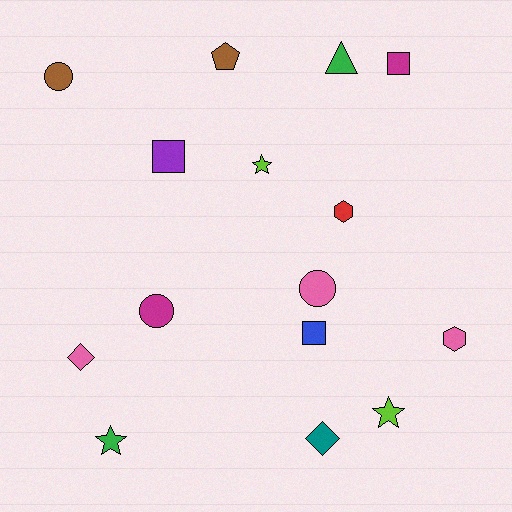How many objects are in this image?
There are 15 objects.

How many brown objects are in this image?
There are 2 brown objects.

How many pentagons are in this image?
There is 1 pentagon.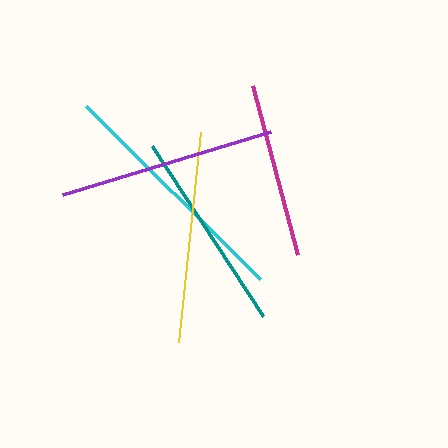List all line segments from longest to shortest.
From longest to shortest: cyan, purple, yellow, teal, magenta.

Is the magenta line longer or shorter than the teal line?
The teal line is longer than the magenta line.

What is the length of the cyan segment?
The cyan segment is approximately 246 pixels long.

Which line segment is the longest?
The cyan line is the longest at approximately 246 pixels.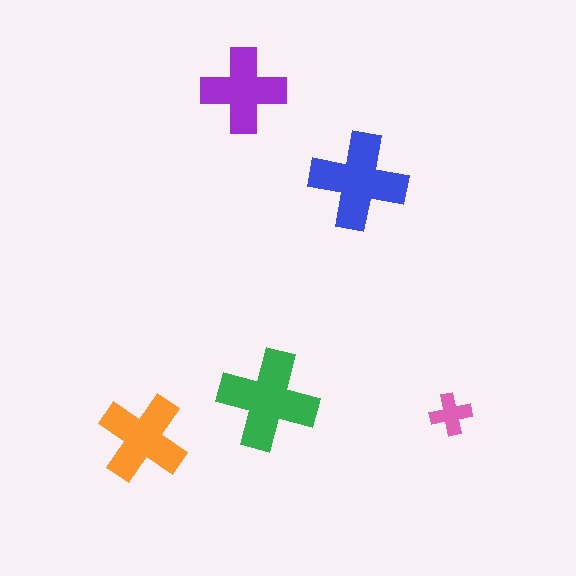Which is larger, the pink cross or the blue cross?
The blue one.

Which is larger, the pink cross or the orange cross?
The orange one.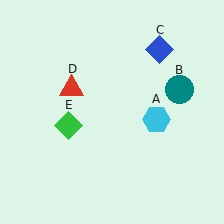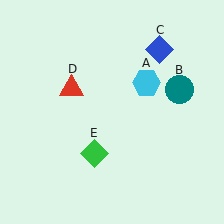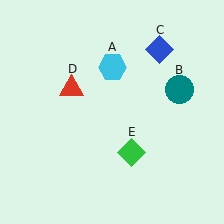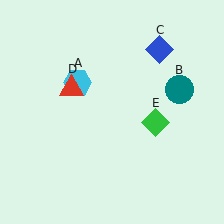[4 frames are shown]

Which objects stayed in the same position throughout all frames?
Teal circle (object B) and blue diamond (object C) and red triangle (object D) remained stationary.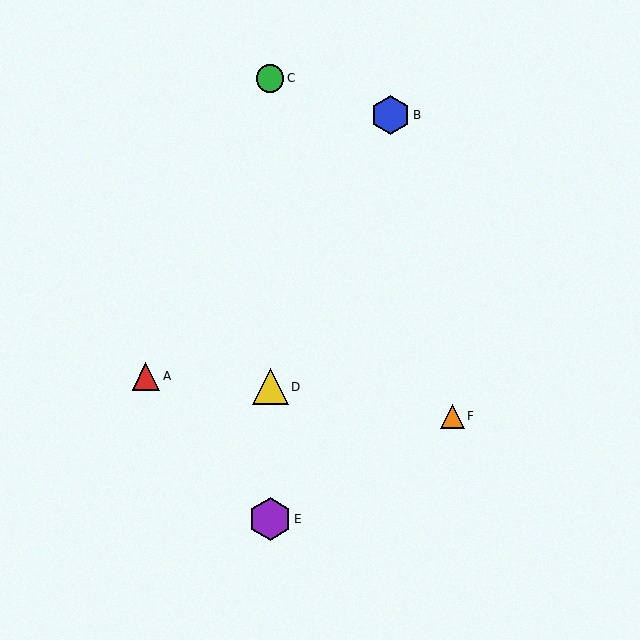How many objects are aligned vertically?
3 objects (C, D, E) are aligned vertically.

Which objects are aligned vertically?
Objects C, D, E are aligned vertically.